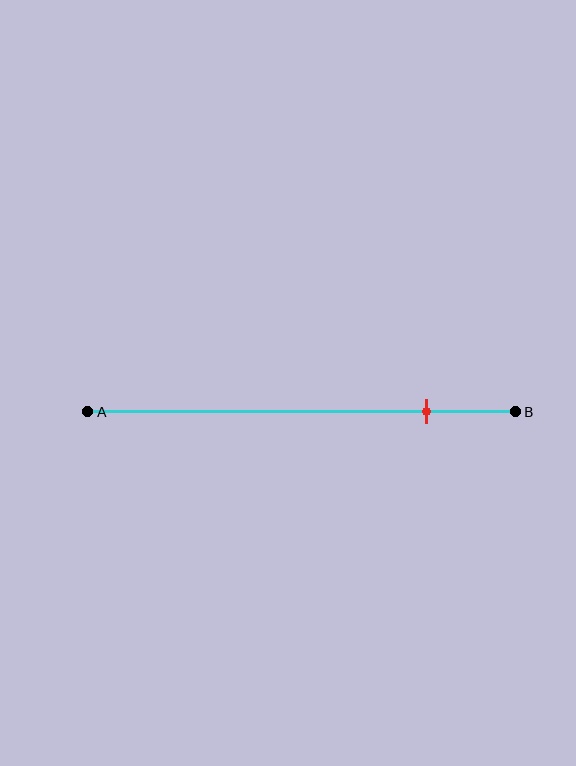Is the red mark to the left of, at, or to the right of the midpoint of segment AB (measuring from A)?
The red mark is to the right of the midpoint of segment AB.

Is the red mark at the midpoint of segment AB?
No, the mark is at about 80% from A, not at the 50% midpoint.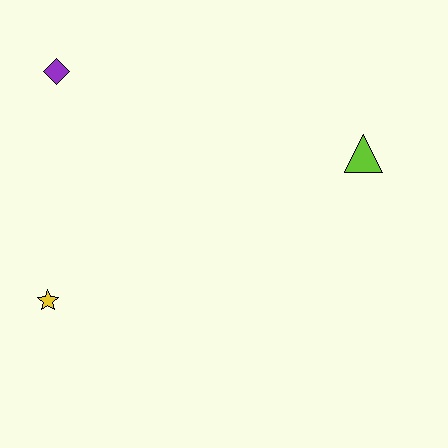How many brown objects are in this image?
There are no brown objects.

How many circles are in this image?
There are no circles.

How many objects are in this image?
There are 3 objects.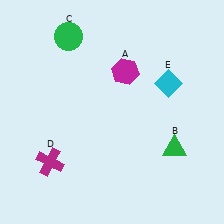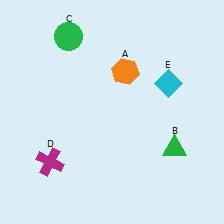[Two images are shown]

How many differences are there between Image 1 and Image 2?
There is 1 difference between the two images.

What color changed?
The hexagon (A) changed from magenta in Image 1 to orange in Image 2.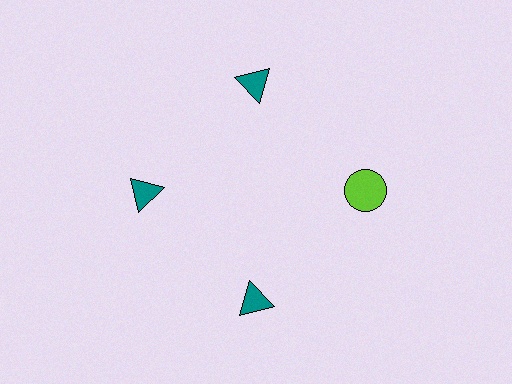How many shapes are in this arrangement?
There are 4 shapes arranged in a ring pattern.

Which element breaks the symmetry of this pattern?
The lime circle at roughly the 3 o'clock position breaks the symmetry. All other shapes are teal triangles.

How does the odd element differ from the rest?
It differs in both color (lime instead of teal) and shape (circle instead of triangle).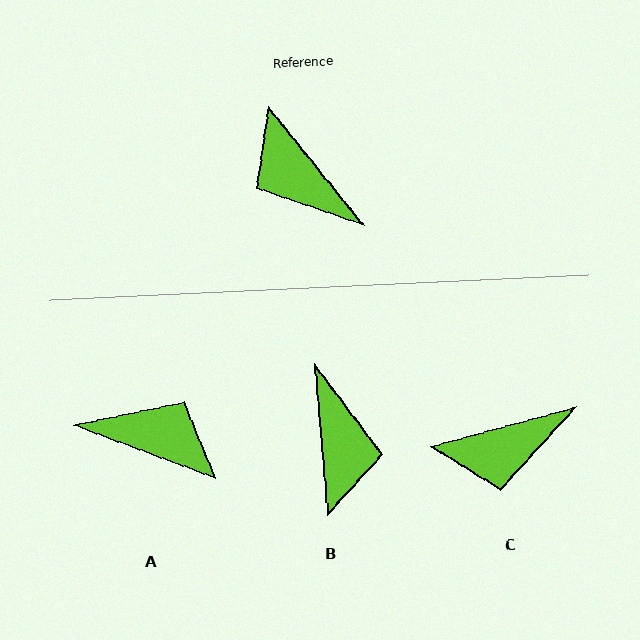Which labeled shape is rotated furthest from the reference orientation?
A, about 149 degrees away.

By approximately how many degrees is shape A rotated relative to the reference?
Approximately 149 degrees clockwise.